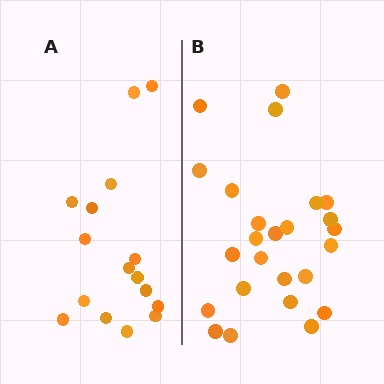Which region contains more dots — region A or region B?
Region B (the right region) has more dots.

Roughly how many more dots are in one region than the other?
Region B has roughly 8 or so more dots than region A.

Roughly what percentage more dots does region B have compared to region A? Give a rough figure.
About 55% more.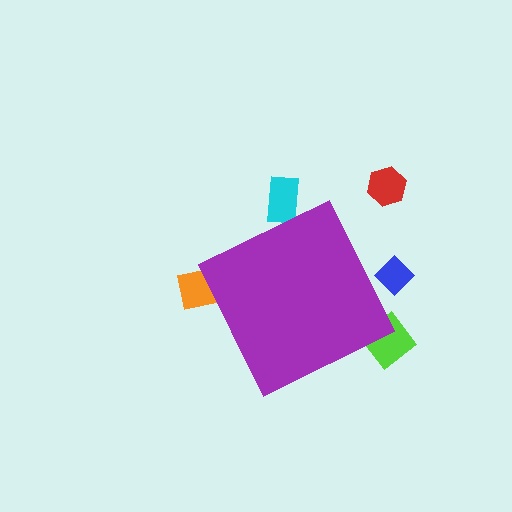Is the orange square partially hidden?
Yes, the orange square is partially hidden behind the purple diamond.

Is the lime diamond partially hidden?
Yes, the lime diamond is partially hidden behind the purple diamond.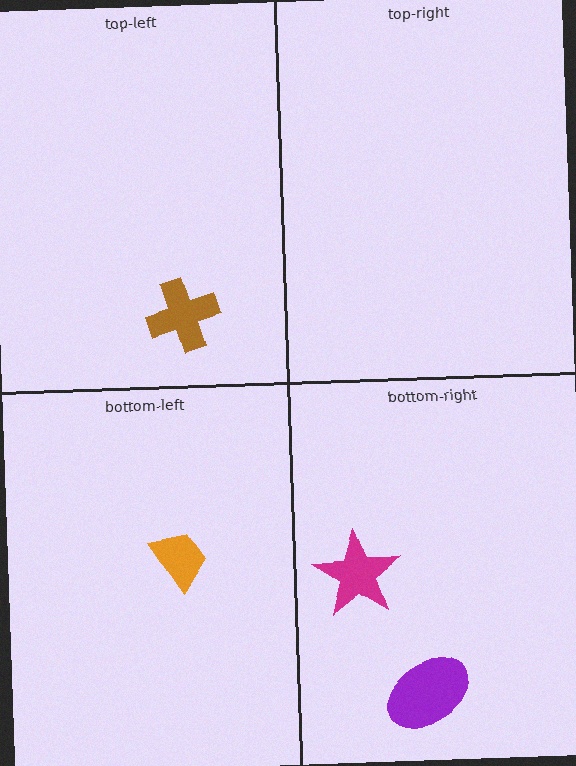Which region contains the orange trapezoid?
The bottom-left region.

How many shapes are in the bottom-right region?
2.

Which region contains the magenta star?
The bottom-right region.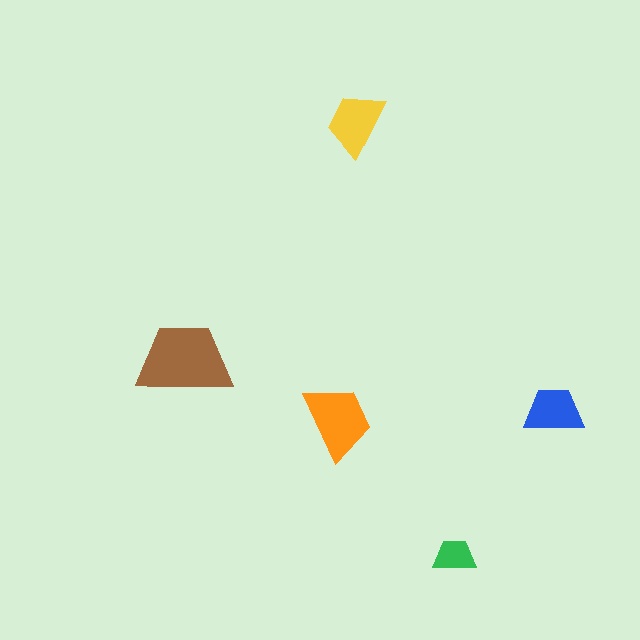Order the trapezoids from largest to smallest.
the brown one, the orange one, the yellow one, the blue one, the green one.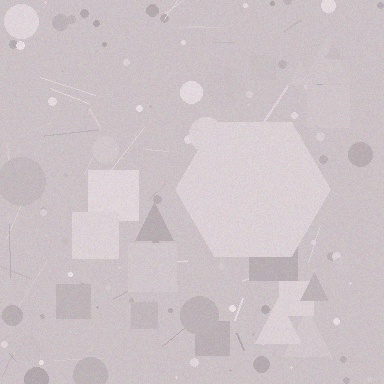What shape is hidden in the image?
A hexagon is hidden in the image.